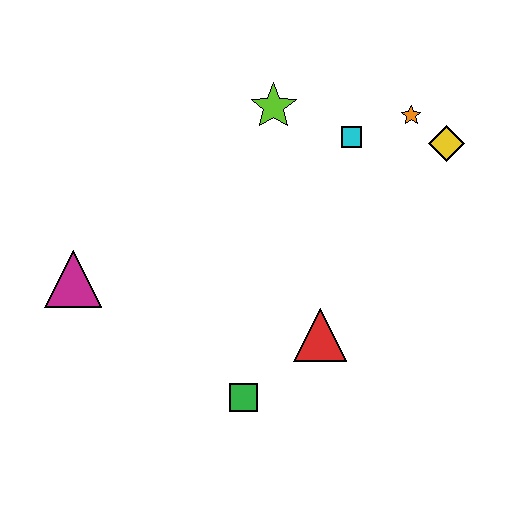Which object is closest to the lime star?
The cyan square is closest to the lime star.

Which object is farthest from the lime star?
The green square is farthest from the lime star.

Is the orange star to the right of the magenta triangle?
Yes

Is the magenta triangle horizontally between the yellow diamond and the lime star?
No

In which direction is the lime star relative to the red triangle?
The lime star is above the red triangle.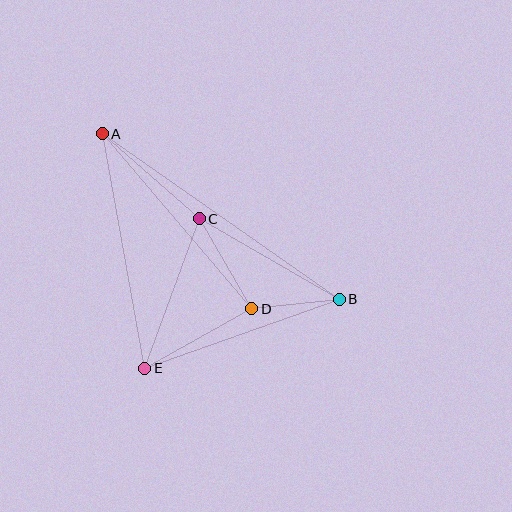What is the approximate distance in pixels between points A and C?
The distance between A and C is approximately 129 pixels.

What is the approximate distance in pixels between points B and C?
The distance between B and C is approximately 162 pixels.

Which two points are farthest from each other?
Points A and B are farthest from each other.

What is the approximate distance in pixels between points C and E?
The distance between C and E is approximately 159 pixels.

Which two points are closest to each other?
Points B and D are closest to each other.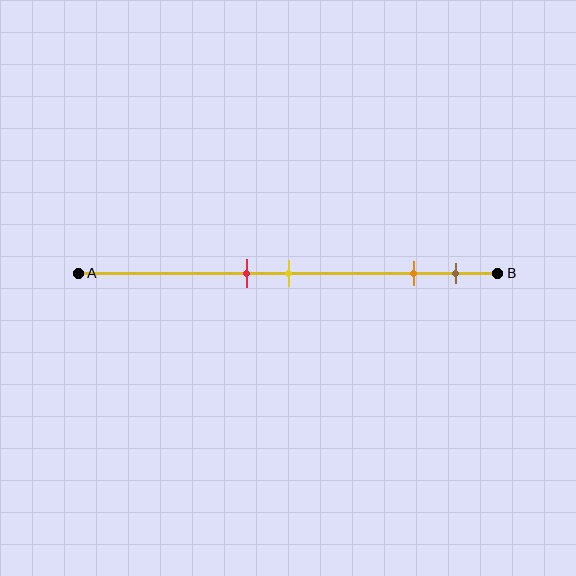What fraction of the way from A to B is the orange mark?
The orange mark is approximately 80% (0.8) of the way from A to B.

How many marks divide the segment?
There are 4 marks dividing the segment.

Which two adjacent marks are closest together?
The red and yellow marks are the closest adjacent pair.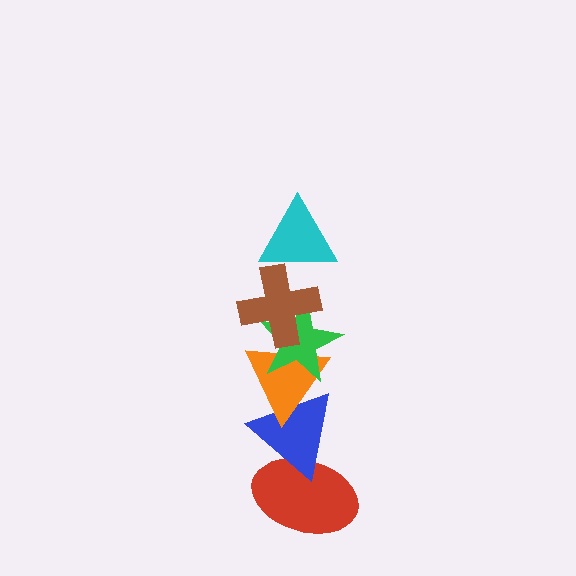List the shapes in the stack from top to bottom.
From top to bottom: the cyan triangle, the brown cross, the green star, the orange triangle, the blue triangle, the red ellipse.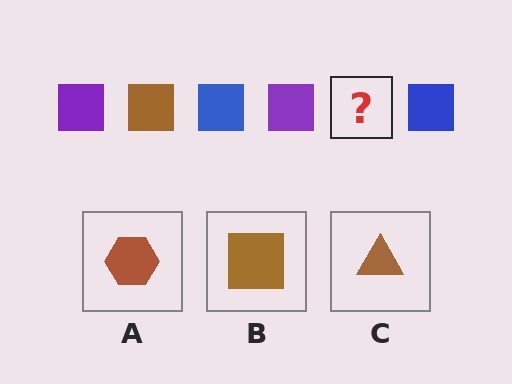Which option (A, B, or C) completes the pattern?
B.